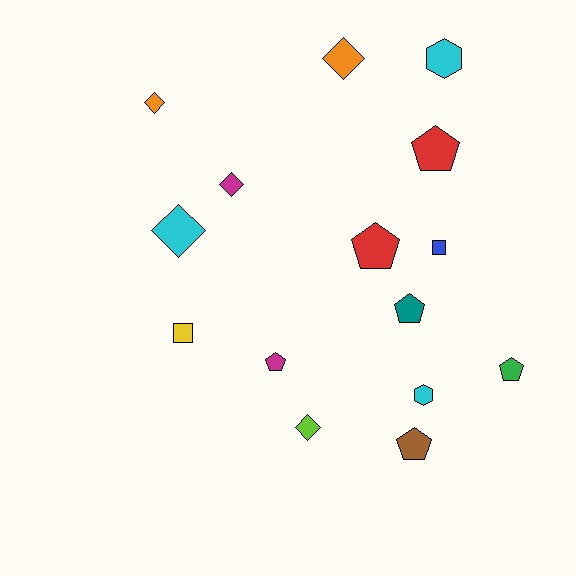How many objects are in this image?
There are 15 objects.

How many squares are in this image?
There are 2 squares.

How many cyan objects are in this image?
There are 3 cyan objects.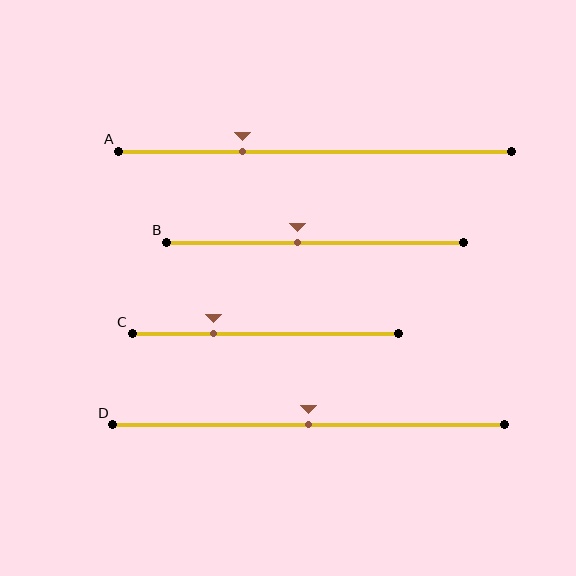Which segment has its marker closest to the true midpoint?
Segment D has its marker closest to the true midpoint.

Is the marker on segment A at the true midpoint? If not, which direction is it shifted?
No, the marker on segment A is shifted to the left by about 18% of the segment length.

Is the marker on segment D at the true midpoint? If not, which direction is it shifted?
Yes, the marker on segment D is at the true midpoint.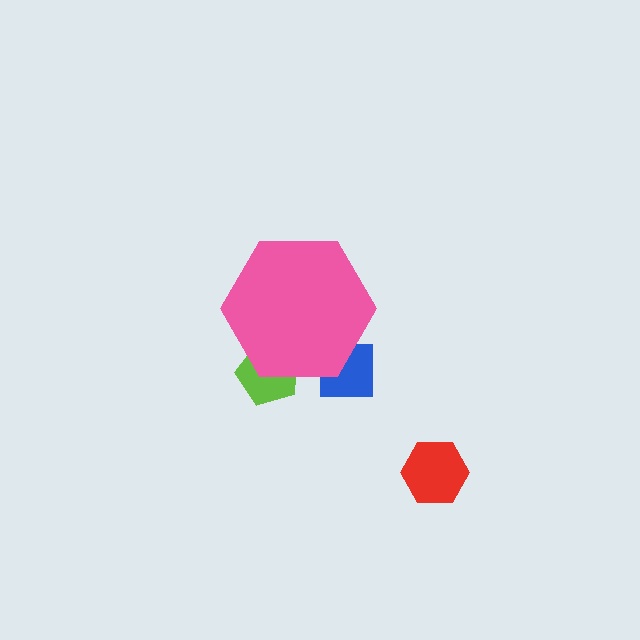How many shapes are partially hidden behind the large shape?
2 shapes are partially hidden.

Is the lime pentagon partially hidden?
Yes, the lime pentagon is partially hidden behind the pink hexagon.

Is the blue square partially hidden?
Yes, the blue square is partially hidden behind the pink hexagon.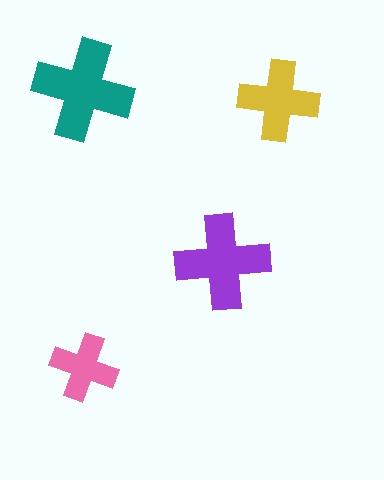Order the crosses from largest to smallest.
the teal one, the purple one, the yellow one, the pink one.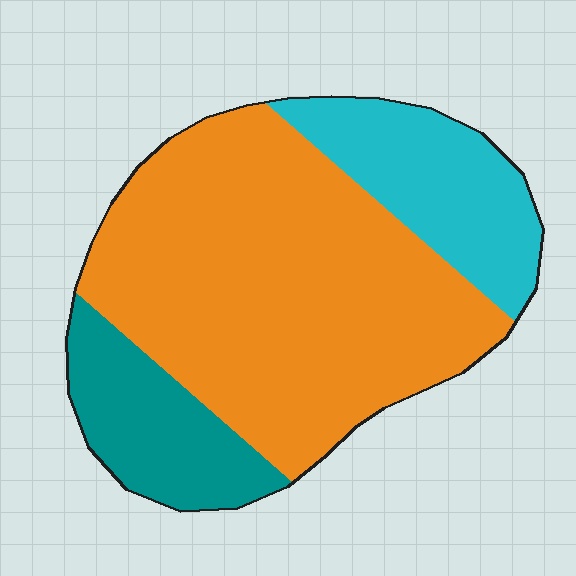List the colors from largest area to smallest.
From largest to smallest: orange, cyan, teal.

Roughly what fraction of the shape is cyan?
Cyan takes up about one fifth (1/5) of the shape.